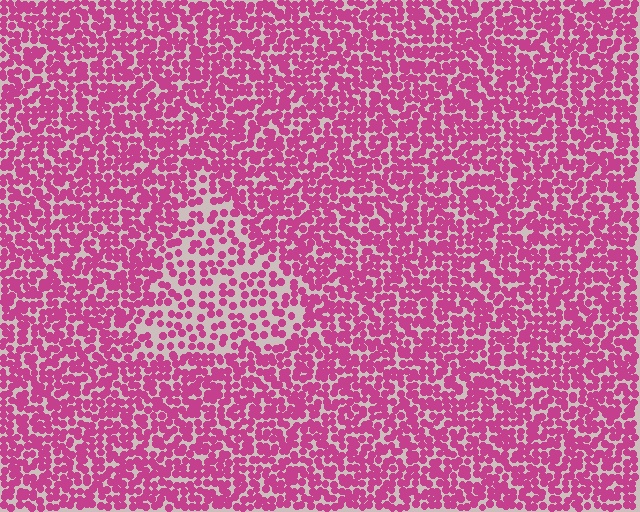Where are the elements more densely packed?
The elements are more densely packed outside the triangle boundary.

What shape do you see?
I see a triangle.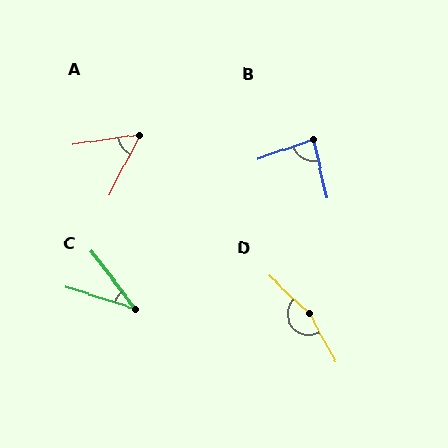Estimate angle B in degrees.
Approximately 84 degrees.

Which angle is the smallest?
C, at approximately 35 degrees.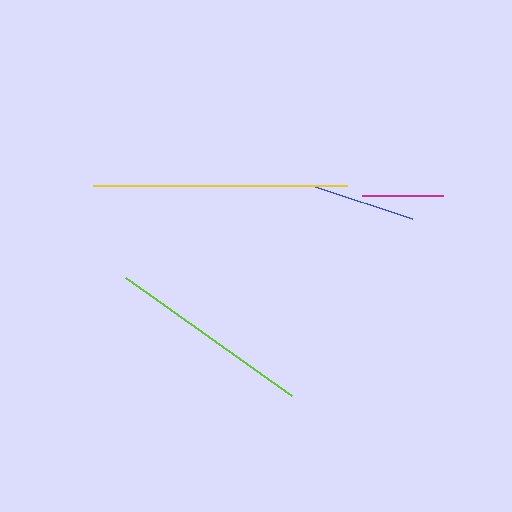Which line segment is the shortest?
The magenta line is the shortest at approximately 81 pixels.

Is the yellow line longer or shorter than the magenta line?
The yellow line is longer than the magenta line.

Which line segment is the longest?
The yellow line is the longest at approximately 254 pixels.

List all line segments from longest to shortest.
From longest to shortest: yellow, lime, blue, magenta.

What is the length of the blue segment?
The blue segment is approximately 103 pixels long.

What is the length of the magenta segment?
The magenta segment is approximately 81 pixels long.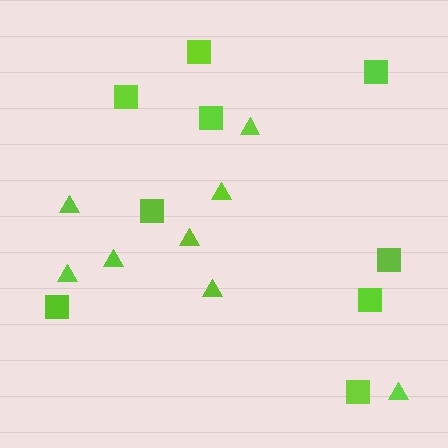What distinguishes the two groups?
There are 2 groups: one group of squares (9) and one group of triangles (8).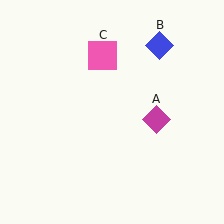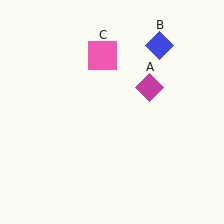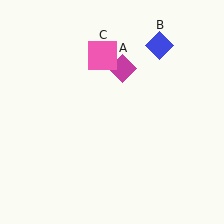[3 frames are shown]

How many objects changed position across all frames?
1 object changed position: magenta diamond (object A).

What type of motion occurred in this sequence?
The magenta diamond (object A) rotated counterclockwise around the center of the scene.